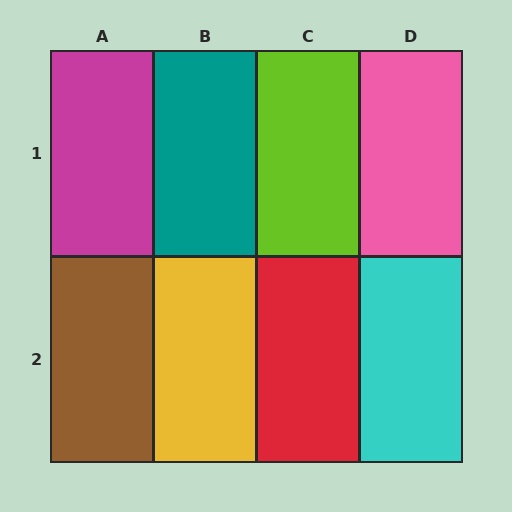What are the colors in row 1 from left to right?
Magenta, teal, lime, pink.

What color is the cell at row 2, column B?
Yellow.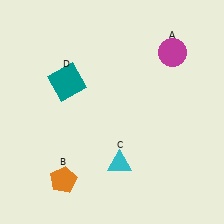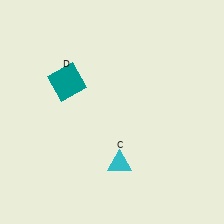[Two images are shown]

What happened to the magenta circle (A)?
The magenta circle (A) was removed in Image 2. It was in the top-right area of Image 1.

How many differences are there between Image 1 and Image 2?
There are 2 differences between the two images.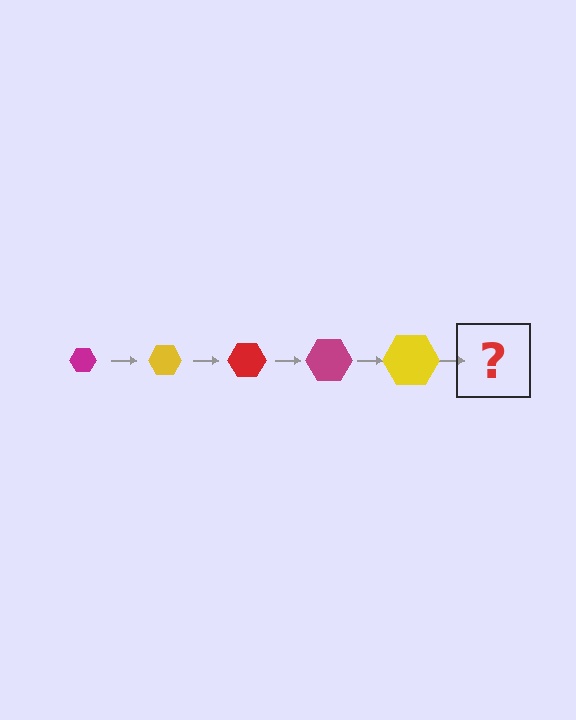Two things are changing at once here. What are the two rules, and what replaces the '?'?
The two rules are that the hexagon grows larger each step and the color cycles through magenta, yellow, and red. The '?' should be a red hexagon, larger than the previous one.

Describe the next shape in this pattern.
It should be a red hexagon, larger than the previous one.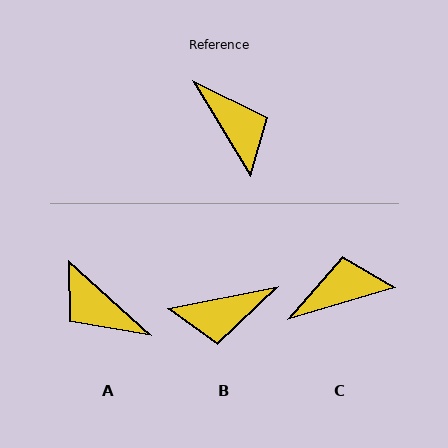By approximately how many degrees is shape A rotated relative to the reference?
Approximately 163 degrees clockwise.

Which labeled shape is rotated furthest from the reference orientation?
A, about 163 degrees away.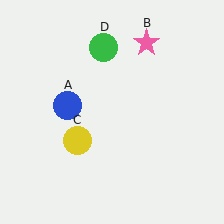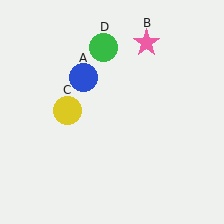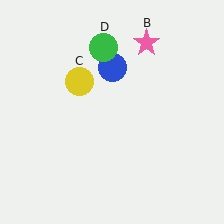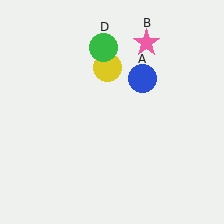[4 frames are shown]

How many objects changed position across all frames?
2 objects changed position: blue circle (object A), yellow circle (object C).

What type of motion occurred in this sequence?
The blue circle (object A), yellow circle (object C) rotated clockwise around the center of the scene.